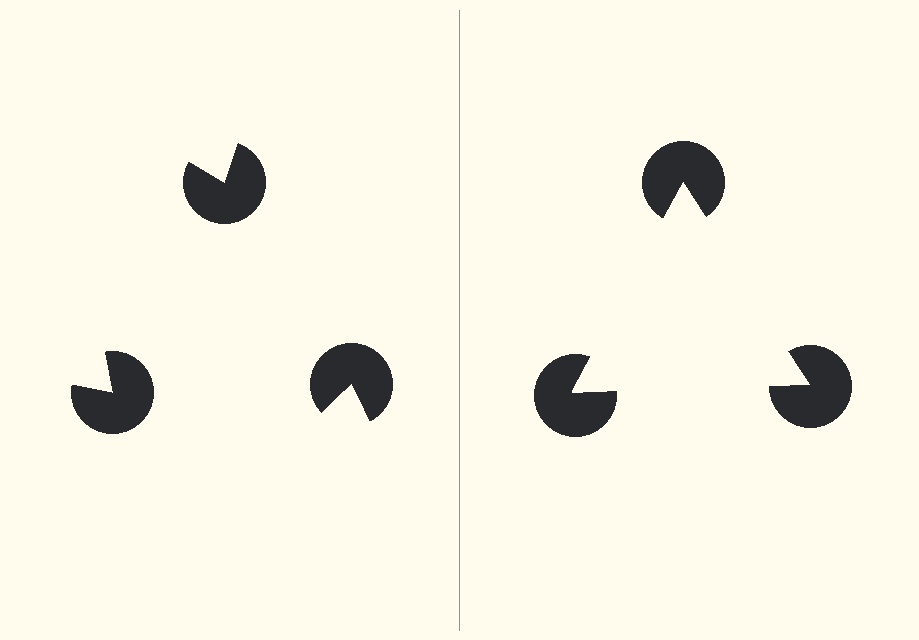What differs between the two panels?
The pac-man discs are positioned identically on both sides; only the wedge orientations differ. On the right they align to a triangle; on the left they are misaligned.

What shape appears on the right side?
An illusory triangle.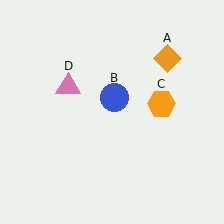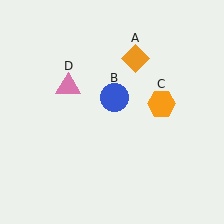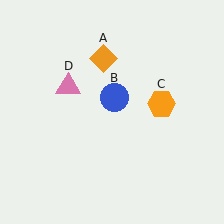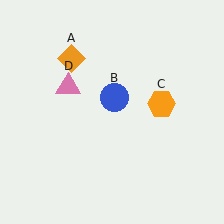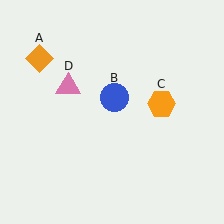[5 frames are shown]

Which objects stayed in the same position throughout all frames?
Blue circle (object B) and orange hexagon (object C) and pink triangle (object D) remained stationary.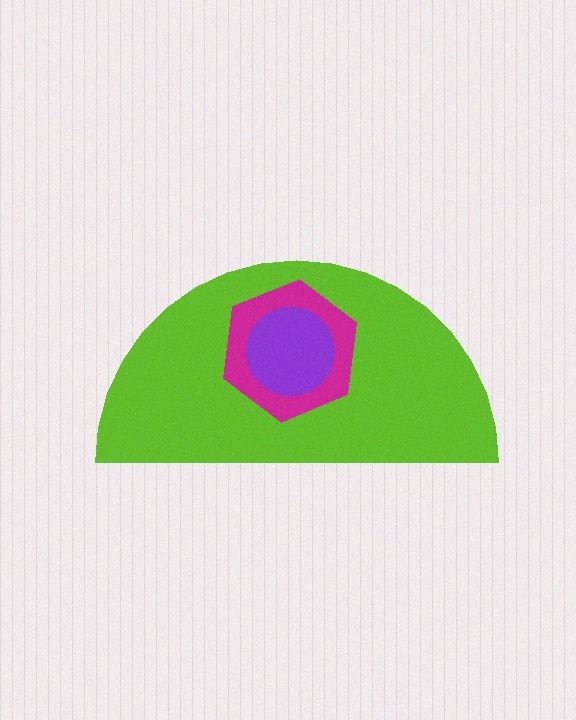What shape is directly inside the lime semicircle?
The magenta hexagon.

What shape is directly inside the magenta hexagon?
The purple circle.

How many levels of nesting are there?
3.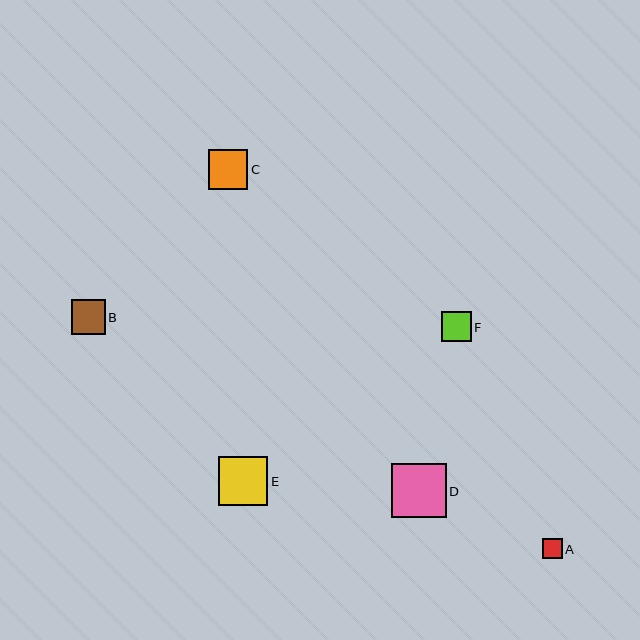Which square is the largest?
Square D is the largest with a size of approximately 54 pixels.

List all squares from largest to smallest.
From largest to smallest: D, E, C, B, F, A.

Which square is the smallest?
Square A is the smallest with a size of approximately 20 pixels.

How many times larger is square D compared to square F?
Square D is approximately 1.8 times the size of square F.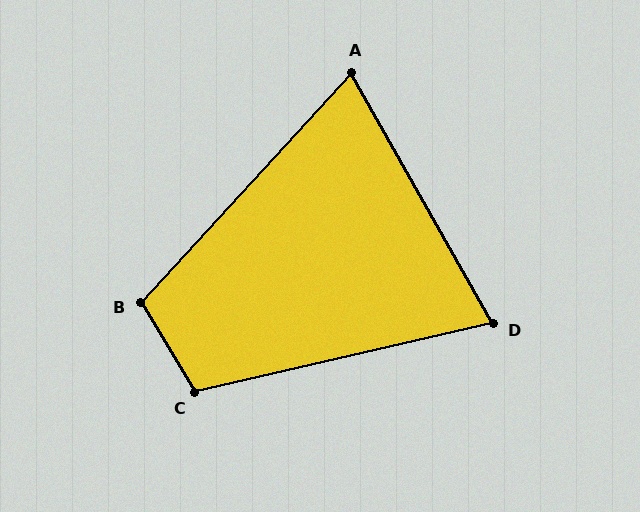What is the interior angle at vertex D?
Approximately 74 degrees (acute).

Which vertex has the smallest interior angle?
A, at approximately 72 degrees.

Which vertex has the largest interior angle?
C, at approximately 108 degrees.